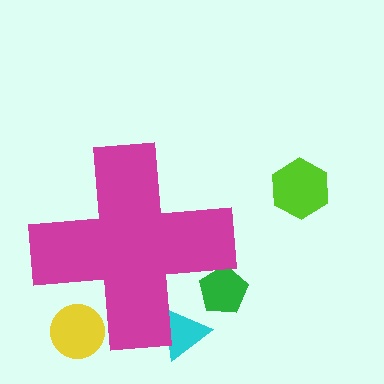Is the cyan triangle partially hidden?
Yes, the cyan triangle is partially hidden behind the magenta cross.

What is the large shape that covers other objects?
A magenta cross.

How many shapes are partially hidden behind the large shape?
3 shapes are partially hidden.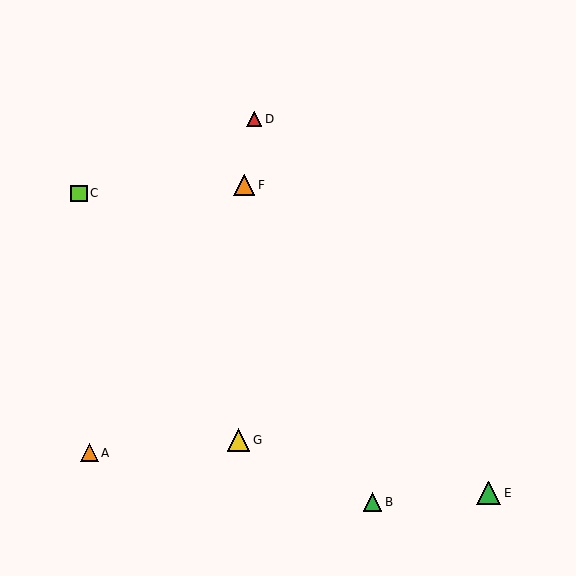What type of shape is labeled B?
Shape B is a green triangle.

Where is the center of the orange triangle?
The center of the orange triangle is at (244, 185).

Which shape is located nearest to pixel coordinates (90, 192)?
The lime square (labeled C) at (79, 193) is nearest to that location.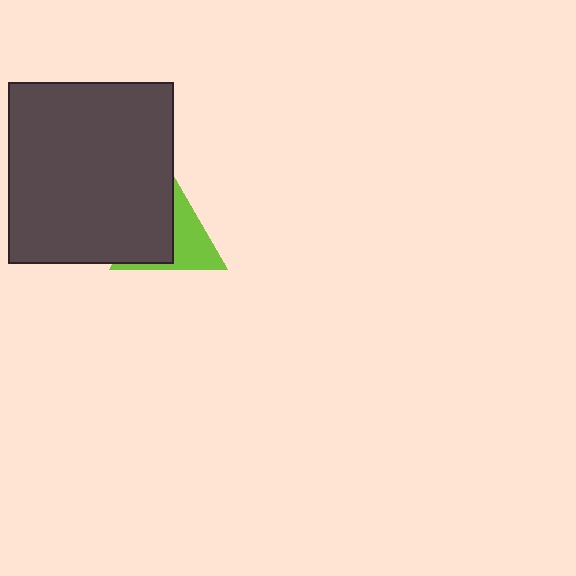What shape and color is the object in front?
The object in front is a dark gray rectangle.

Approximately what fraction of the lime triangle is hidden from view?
Roughly 52% of the lime triangle is hidden behind the dark gray rectangle.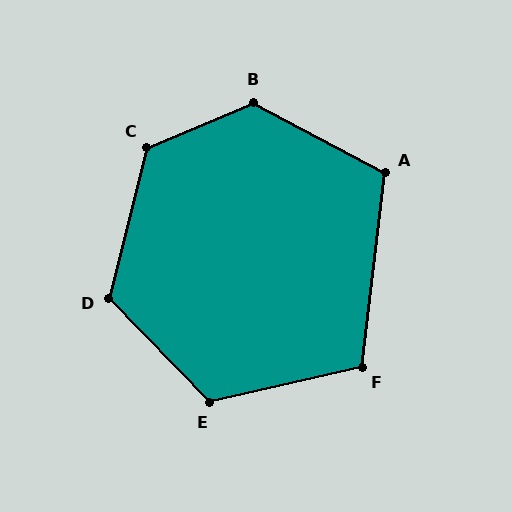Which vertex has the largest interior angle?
B, at approximately 129 degrees.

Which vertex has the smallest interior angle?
F, at approximately 110 degrees.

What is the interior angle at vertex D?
Approximately 121 degrees (obtuse).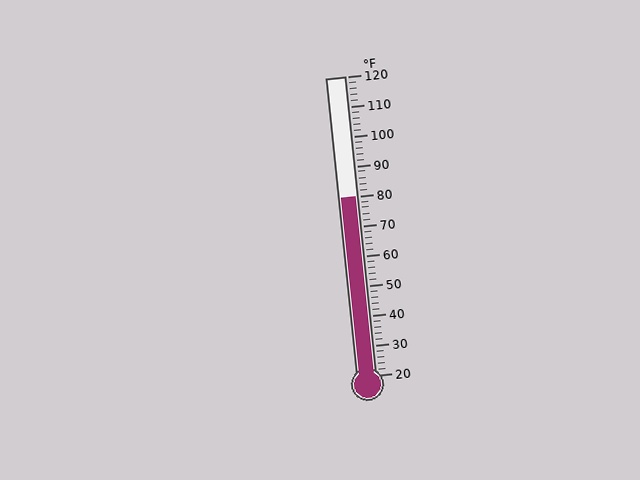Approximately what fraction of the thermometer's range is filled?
The thermometer is filled to approximately 60% of its range.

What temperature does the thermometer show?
The thermometer shows approximately 80°F.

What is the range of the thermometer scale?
The thermometer scale ranges from 20°F to 120°F.